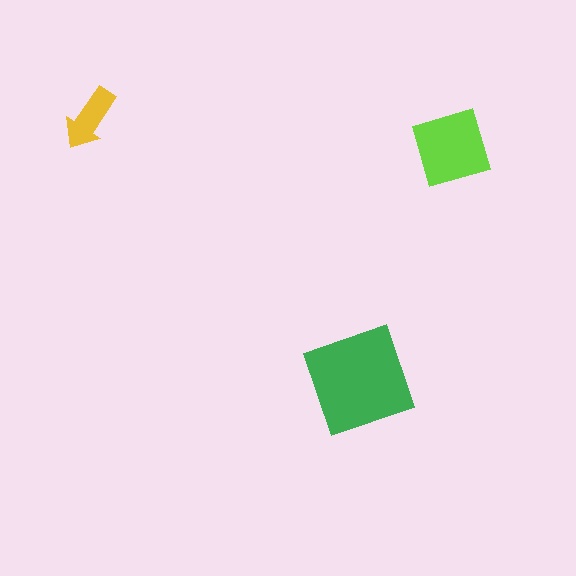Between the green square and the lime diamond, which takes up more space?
The green square.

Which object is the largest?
The green square.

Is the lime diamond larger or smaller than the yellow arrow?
Larger.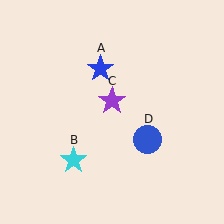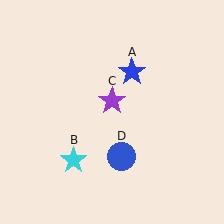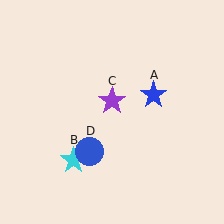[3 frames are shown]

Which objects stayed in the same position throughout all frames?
Cyan star (object B) and purple star (object C) remained stationary.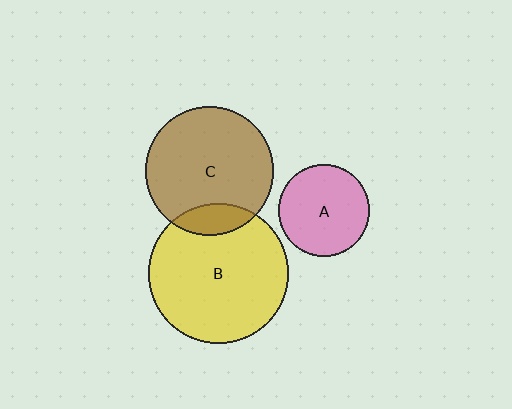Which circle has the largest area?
Circle B (yellow).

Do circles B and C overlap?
Yes.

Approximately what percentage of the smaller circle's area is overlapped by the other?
Approximately 15%.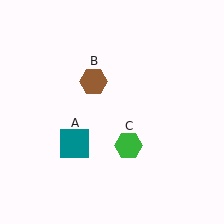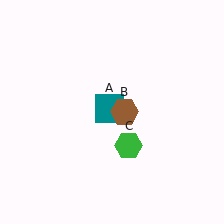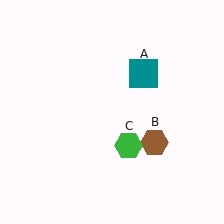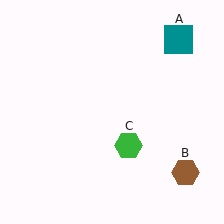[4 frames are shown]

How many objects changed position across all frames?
2 objects changed position: teal square (object A), brown hexagon (object B).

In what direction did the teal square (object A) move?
The teal square (object A) moved up and to the right.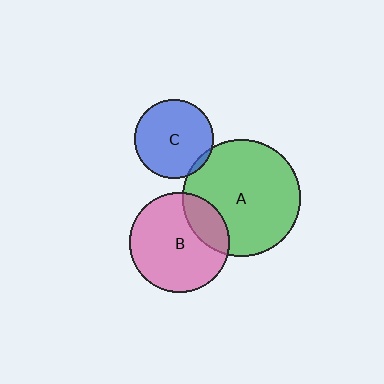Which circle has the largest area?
Circle A (green).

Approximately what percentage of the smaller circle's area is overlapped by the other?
Approximately 5%.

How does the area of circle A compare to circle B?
Approximately 1.4 times.